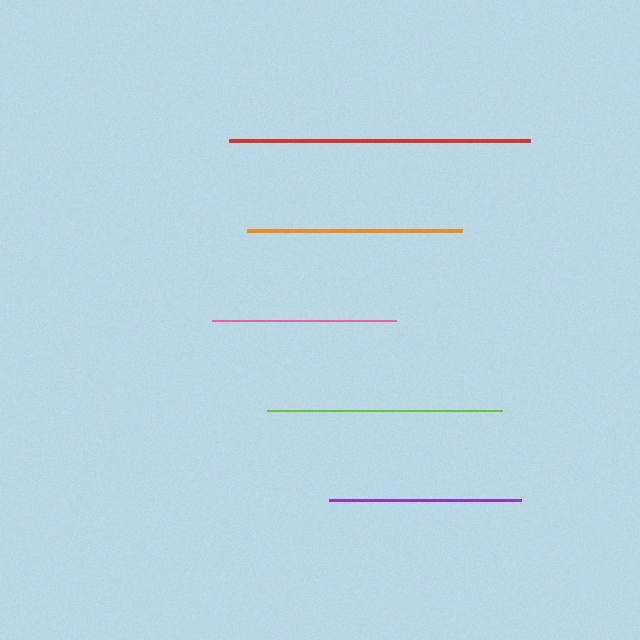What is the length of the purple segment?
The purple segment is approximately 192 pixels long.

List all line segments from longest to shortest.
From longest to shortest: red, lime, orange, purple, pink.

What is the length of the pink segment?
The pink segment is approximately 184 pixels long.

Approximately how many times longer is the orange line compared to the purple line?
The orange line is approximately 1.1 times the length of the purple line.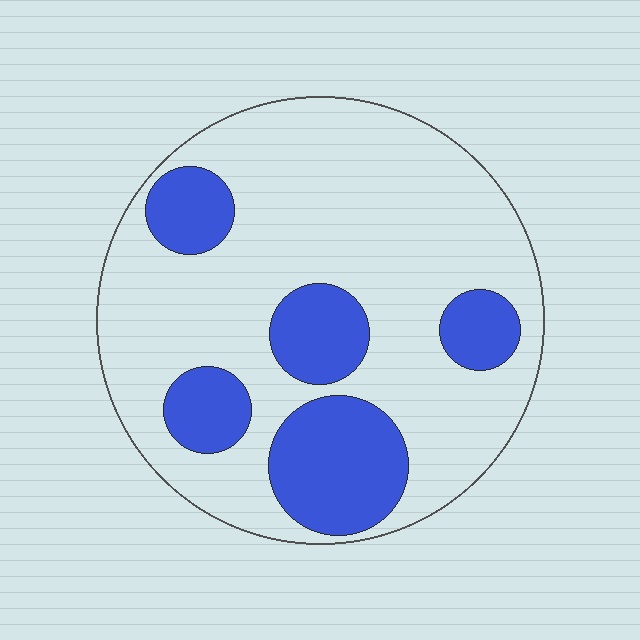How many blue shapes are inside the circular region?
5.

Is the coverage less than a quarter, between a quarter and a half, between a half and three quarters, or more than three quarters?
Between a quarter and a half.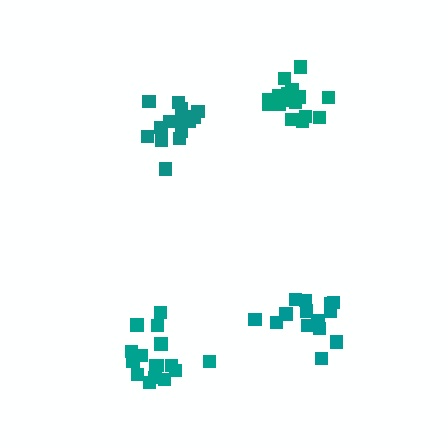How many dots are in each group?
Group 1: 14 dots, Group 2: 16 dots, Group 3: 14 dots, Group 4: 17 dots (61 total).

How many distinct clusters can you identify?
There are 4 distinct clusters.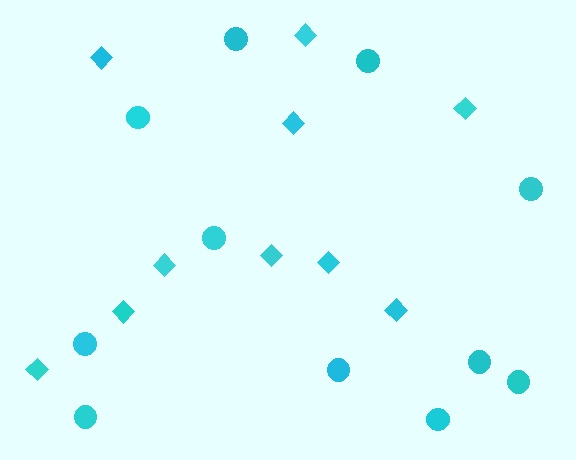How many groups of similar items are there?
There are 2 groups: one group of circles (11) and one group of diamonds (10).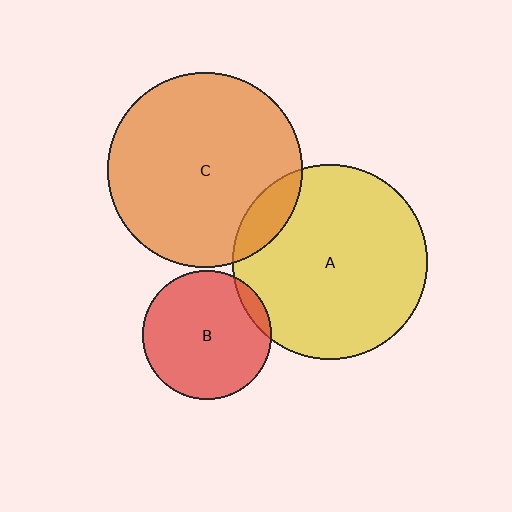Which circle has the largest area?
Circle C (orange).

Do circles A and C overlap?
Yes.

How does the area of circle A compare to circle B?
Approximately 2.3 times.